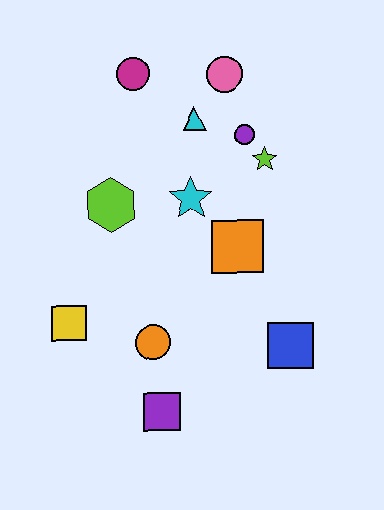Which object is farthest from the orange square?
The magenta circle is farthest from the orange square.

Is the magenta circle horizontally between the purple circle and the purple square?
No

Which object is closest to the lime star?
The purple circle is closest to the lime star.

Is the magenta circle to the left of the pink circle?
Yes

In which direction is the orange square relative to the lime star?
The orange square is below the lime star.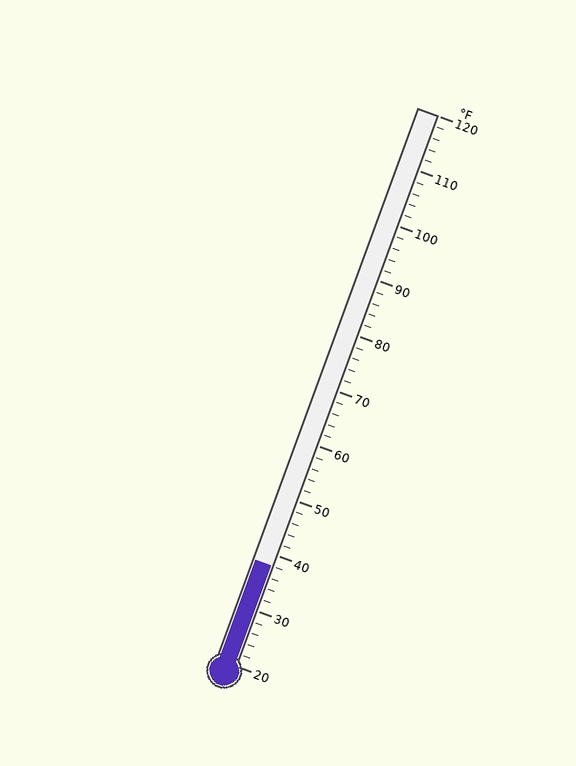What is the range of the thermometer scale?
The thermometer scale ranges from 20°F to 120°F.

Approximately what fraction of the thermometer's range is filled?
The thermometer is filled to approximately 20% of its range.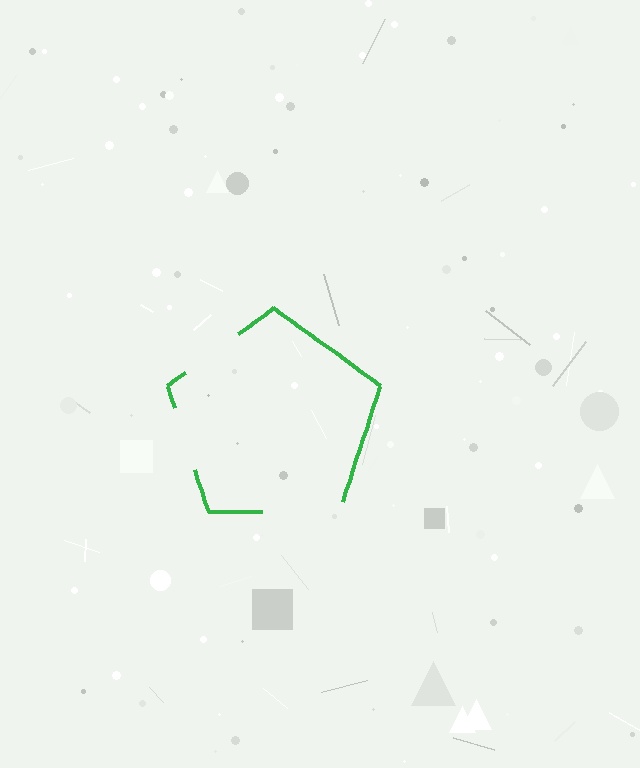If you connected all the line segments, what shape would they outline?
They would outline a pentagon.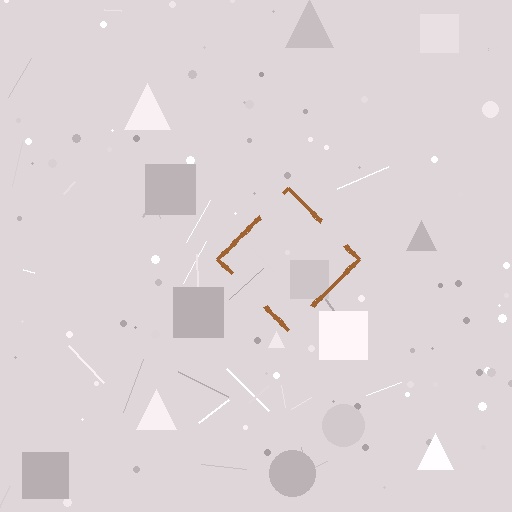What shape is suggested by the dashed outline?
The dashed outline suggests a diamond.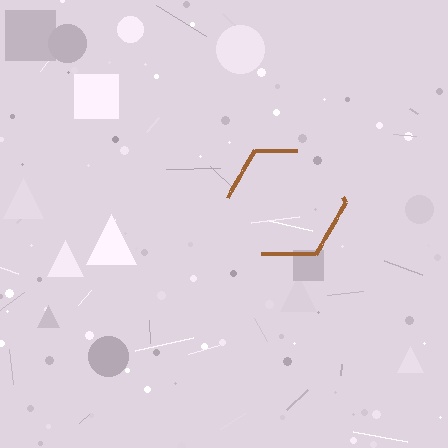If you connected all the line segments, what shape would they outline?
They would outline a hexagon.